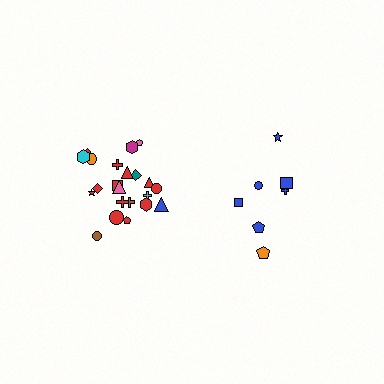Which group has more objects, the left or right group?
The left group.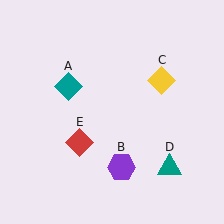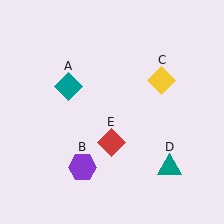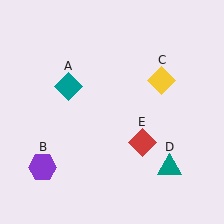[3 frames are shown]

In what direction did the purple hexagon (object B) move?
The purple hexagon (object B) moved left.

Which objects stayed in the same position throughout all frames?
Teal diamond (object A) and yellow diamond (object C) and teal triangle (object D) remained stationary.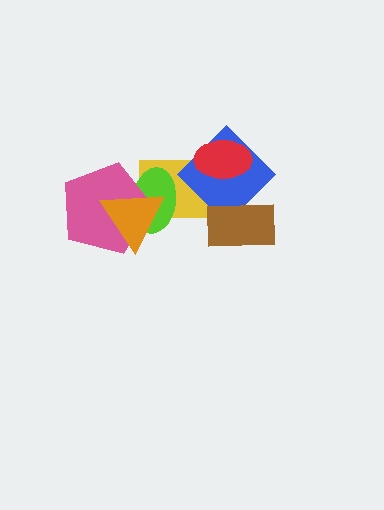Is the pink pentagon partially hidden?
Yes, it is partially covered by another shape.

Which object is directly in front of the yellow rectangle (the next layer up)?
The blue diamond is directly in front of the yellow rectangle.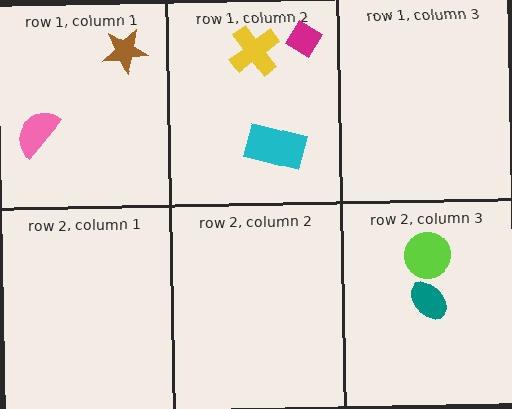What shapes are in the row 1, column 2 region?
The cyan rectangle, the yellow cross, the magenta diamond.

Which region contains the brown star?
The row 1, column 1 region.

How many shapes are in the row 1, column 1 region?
2.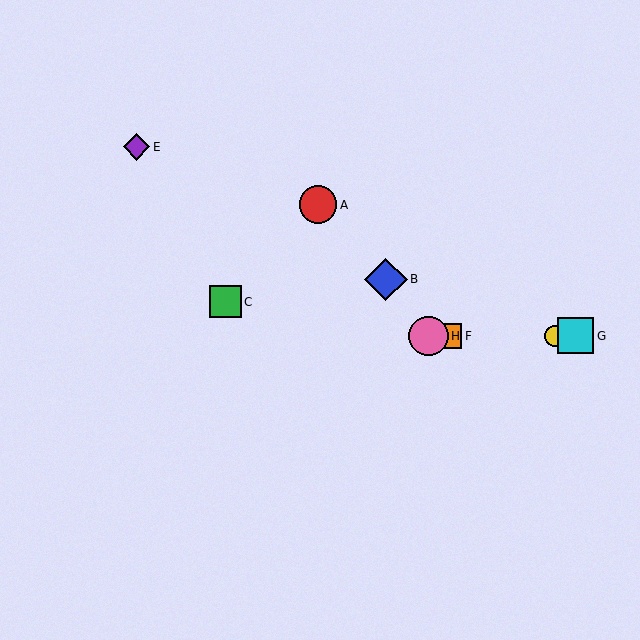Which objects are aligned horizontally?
Objects D, F, G, H are aligned horizontally.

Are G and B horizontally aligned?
No, G is at y≈336 and B is at y≈279.